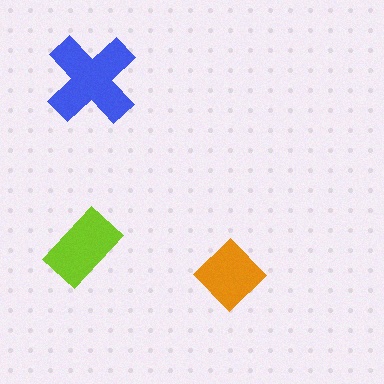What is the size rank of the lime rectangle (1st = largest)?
2nd.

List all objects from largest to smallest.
The blue cross, the lime rectangle, the orange diamond.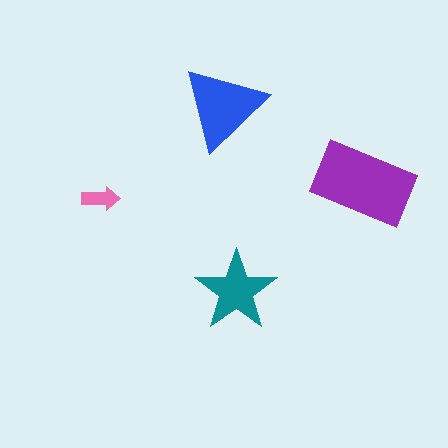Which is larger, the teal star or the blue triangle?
The blue triangle.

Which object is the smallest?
The pink arrow.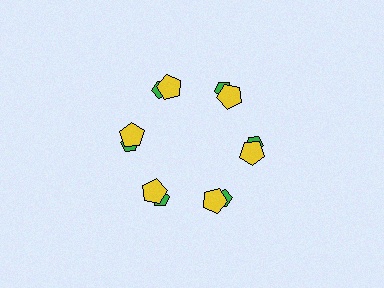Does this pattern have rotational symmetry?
Yes, this pattern has 6-fold rotational symmetry. It looks the same after rotating 60 degrees around the center.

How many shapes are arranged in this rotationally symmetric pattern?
There are 12 shapes, arranged in 6 groups of 2.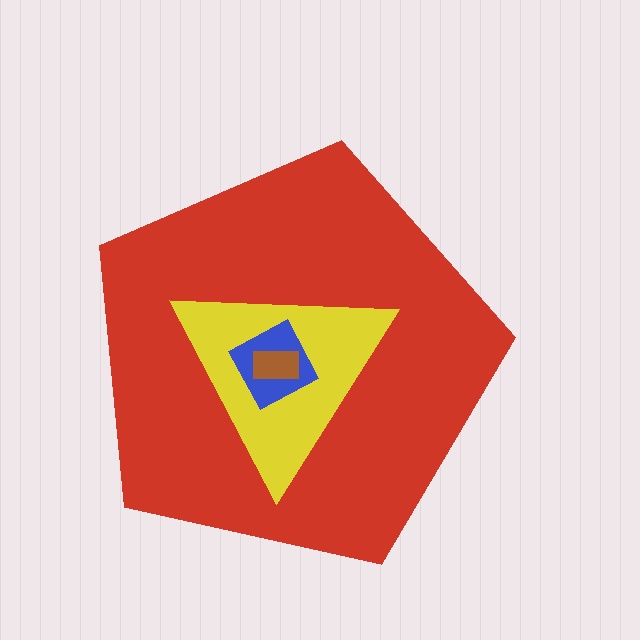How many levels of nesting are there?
4.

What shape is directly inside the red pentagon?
The yellow triangle.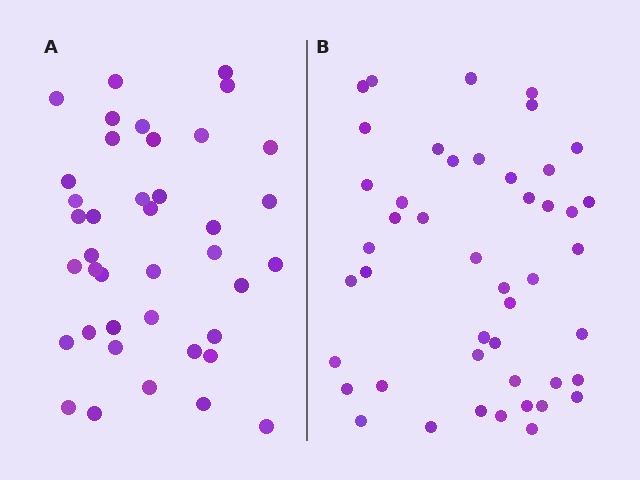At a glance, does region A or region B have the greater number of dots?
Region B (the right region) has more dots.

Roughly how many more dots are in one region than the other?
Region B has about 6 more dots than region A.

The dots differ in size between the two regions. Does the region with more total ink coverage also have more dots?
No. Region A has more total ink coverage because its dots are larger, but region B actually contains more individual dots. Total area can be misleading — the number of items is what matters here.